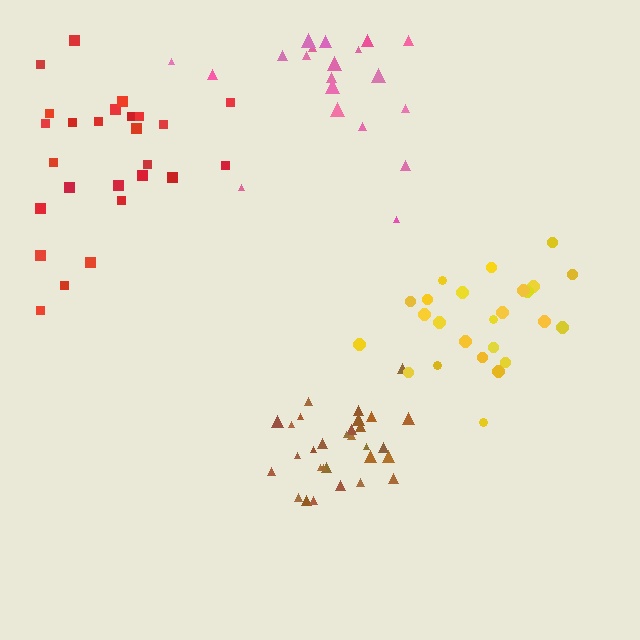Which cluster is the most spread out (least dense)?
Pink.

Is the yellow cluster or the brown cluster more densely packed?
Brown.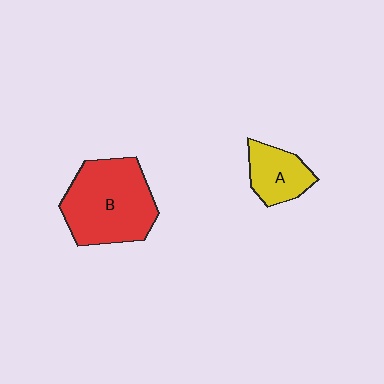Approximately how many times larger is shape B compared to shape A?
Approximately 2.2 times.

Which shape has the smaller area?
Shape A (yellow).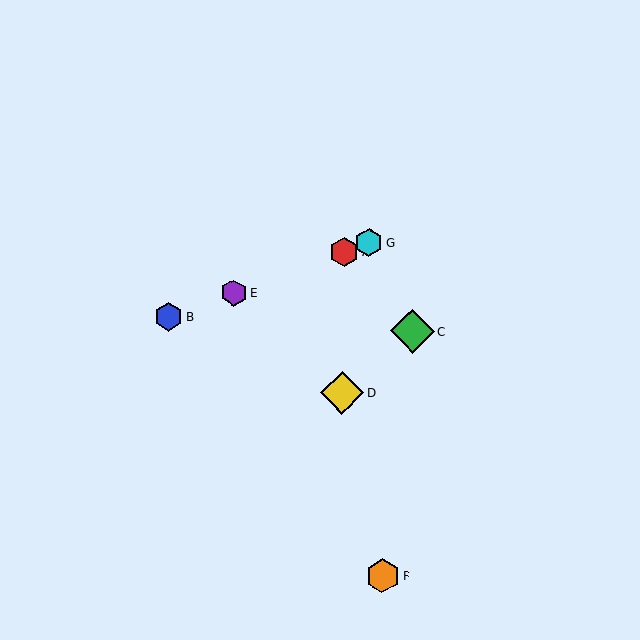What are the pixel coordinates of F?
Object F is at (383, 576).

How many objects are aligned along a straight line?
4 objects (A, B, E, G) are aligned along a straight line.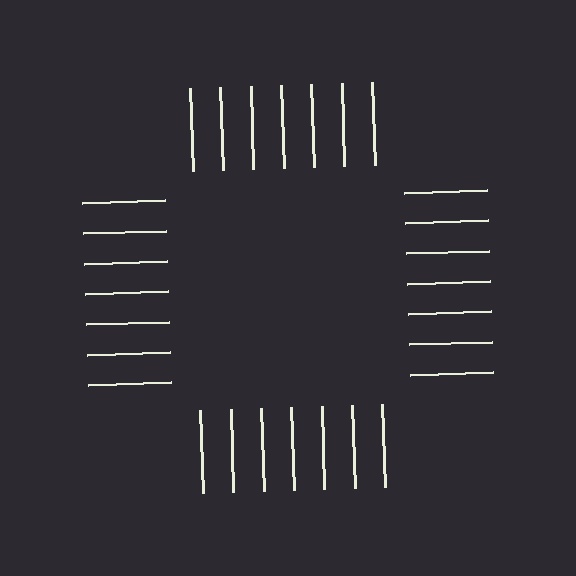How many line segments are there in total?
28 — 7 along each of the 4 edges.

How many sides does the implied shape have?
4 sides — the line-ends trace a square.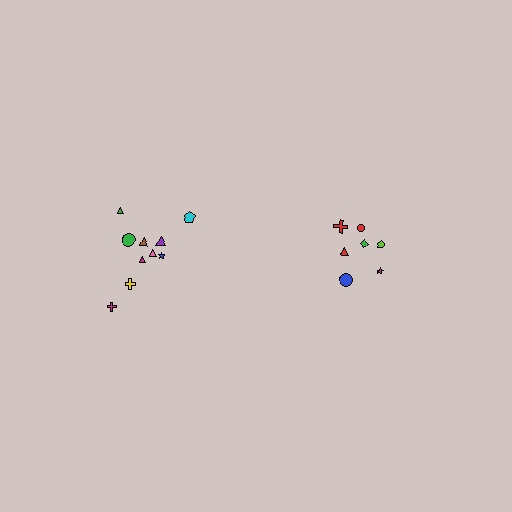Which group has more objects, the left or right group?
The left group.